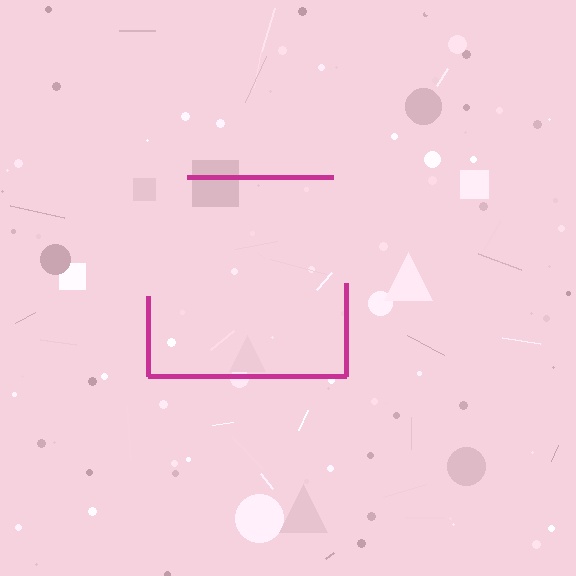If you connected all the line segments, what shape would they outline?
They would outline a square.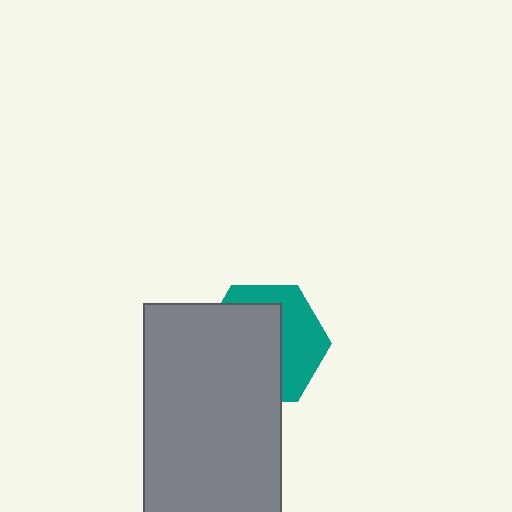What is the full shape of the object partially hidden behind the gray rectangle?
The partially hidden object is a teal hexagon.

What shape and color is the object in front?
The object in front is a gray rectangle.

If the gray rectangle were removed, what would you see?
You would see the complete teal hexagon.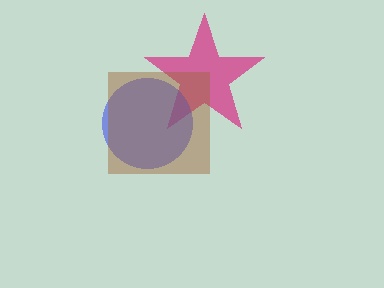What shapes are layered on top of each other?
The layered shapes are: a magenta star, a blue circle, a brown square.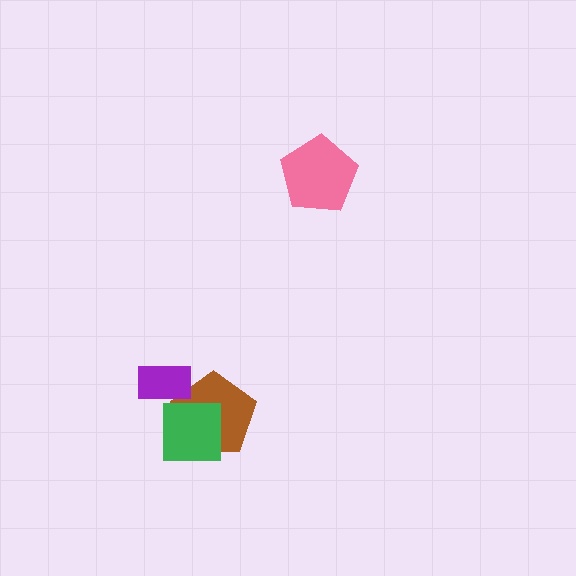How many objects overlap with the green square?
1 object overlaps with the green square.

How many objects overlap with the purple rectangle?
1 object overlaps with the purple rectangle.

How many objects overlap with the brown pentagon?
2 objects overlap with the brown pentagon.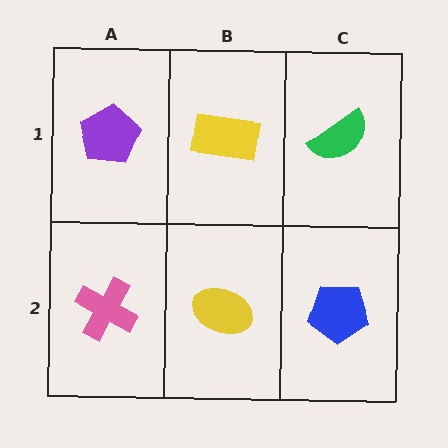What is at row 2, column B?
A yellow ellipse.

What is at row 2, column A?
A pink cross.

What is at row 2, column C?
A blue pentagon.